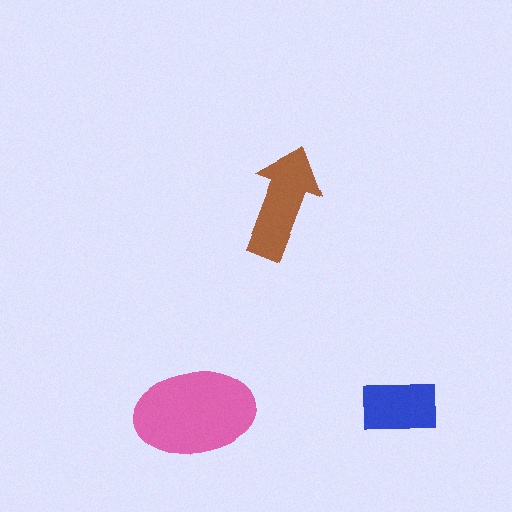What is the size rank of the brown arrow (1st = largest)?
2nd.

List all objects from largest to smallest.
The pink ellipse, the brown arrow, the blue rectangle.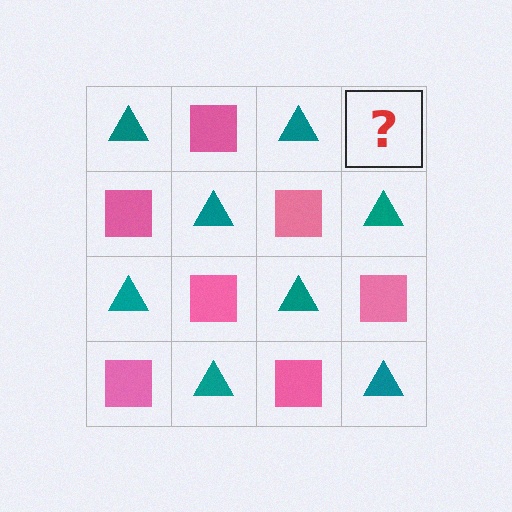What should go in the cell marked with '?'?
The missing cell should contain a pink square.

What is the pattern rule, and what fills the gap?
The rule is that it alternates teal triangle and pink square in a checkerboard pattern. The gap should be filled with a pink square.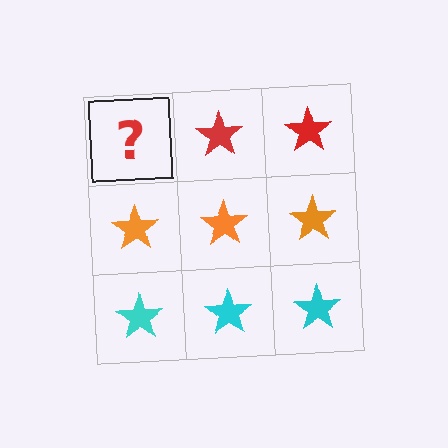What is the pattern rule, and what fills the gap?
The rule is that each row has a consistent color. The gap should be filled with a red star.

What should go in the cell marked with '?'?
The missing cell should contain a red star.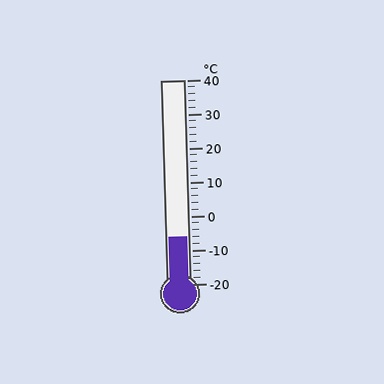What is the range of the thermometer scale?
The thermometer scale ranges from -20°C to 40°C.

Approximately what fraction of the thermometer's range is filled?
The thermometer is filled to approximately 25% of its range.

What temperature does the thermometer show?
The thermometer shows approximately -6°C.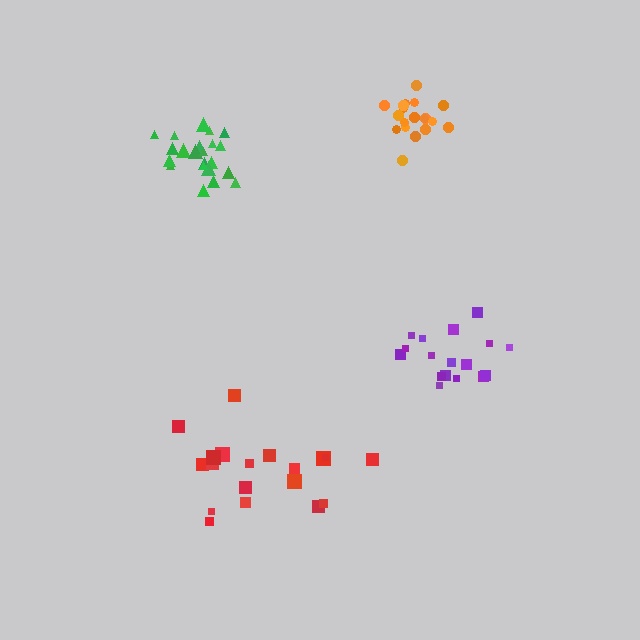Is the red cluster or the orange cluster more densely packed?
Orange.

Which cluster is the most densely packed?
Green.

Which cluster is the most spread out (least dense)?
Red.